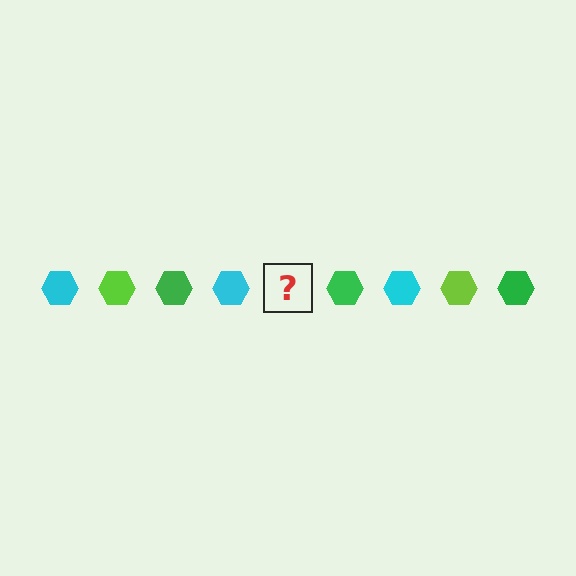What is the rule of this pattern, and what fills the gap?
The rule is that the pattern cycles through cyan, lime, green hexagons. The gap should be filled with a lime hexagon.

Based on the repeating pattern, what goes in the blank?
The blank should be a lime hexagon.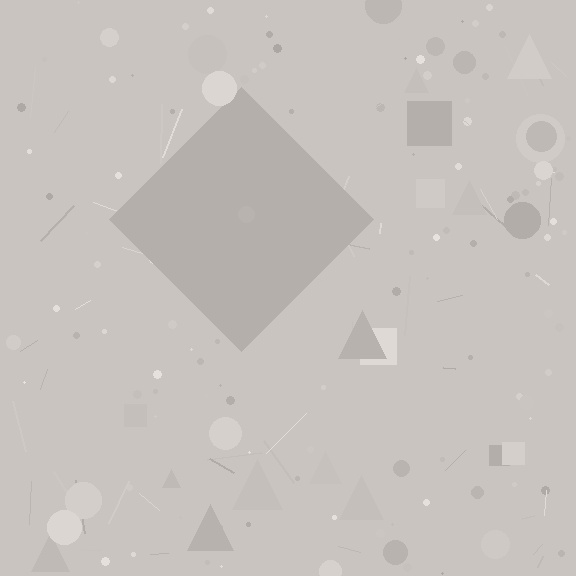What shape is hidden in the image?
A diamond is hidden in the image.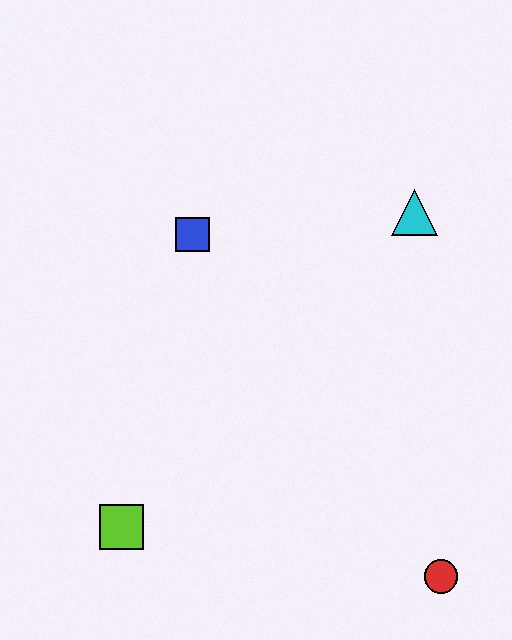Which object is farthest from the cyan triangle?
The lime square is farthest from the cyan triangle.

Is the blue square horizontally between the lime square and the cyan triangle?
Yes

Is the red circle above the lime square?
No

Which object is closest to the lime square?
The blue square is closest to the lime square.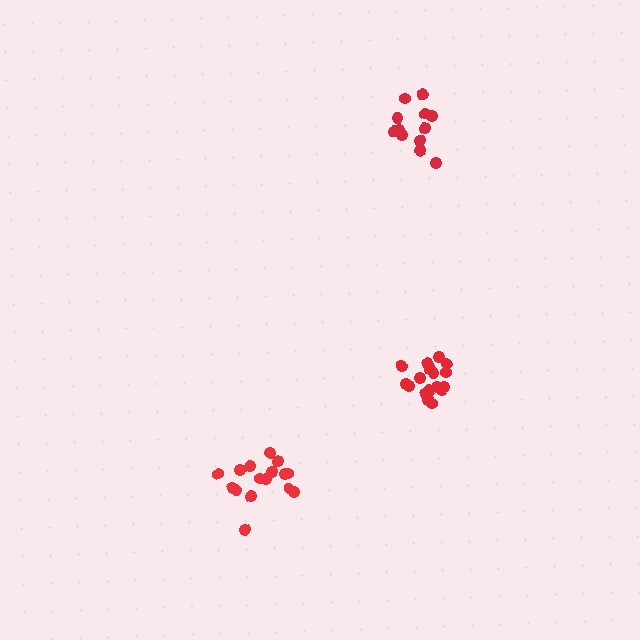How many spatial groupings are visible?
There are 3 spatial groupings.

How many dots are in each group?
Group 1: 16 dots, Group 2: 12 dots, Group 3: 17 dots (45 total).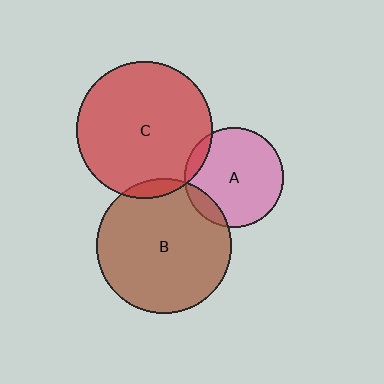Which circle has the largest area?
Circle C (red).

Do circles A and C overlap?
Yes.